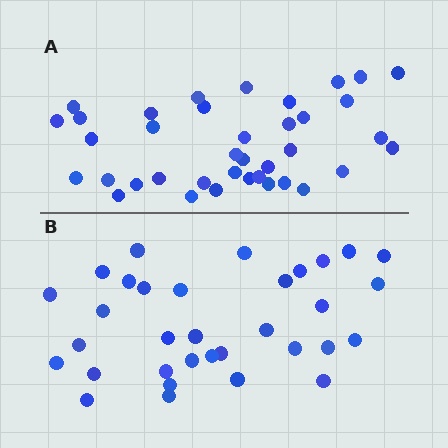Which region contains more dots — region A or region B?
Region A (the top region) has more dots.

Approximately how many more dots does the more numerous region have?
Region A has about 5 more dots than region B.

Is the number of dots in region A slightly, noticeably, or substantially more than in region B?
Region A has only slightly more — the two regions are fairly close. The ratio is roughly 1.2 to 1.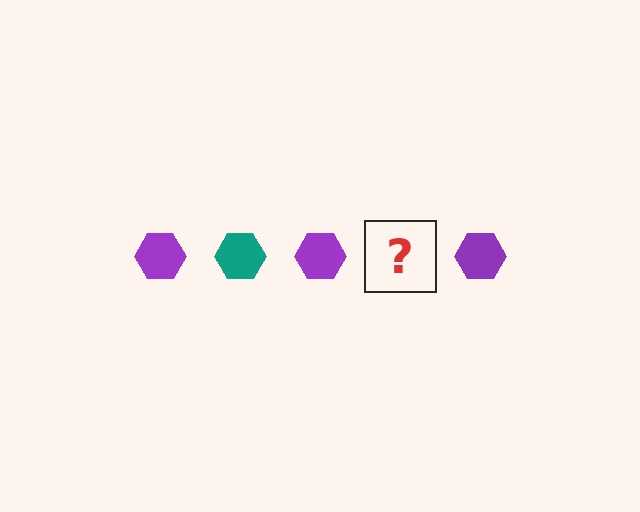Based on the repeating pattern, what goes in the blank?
The blank should be a teal hexagon.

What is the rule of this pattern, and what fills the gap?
The rule is that the pattern cycles through purple, teal hexagons. The gap should be filled with a teal hexagon.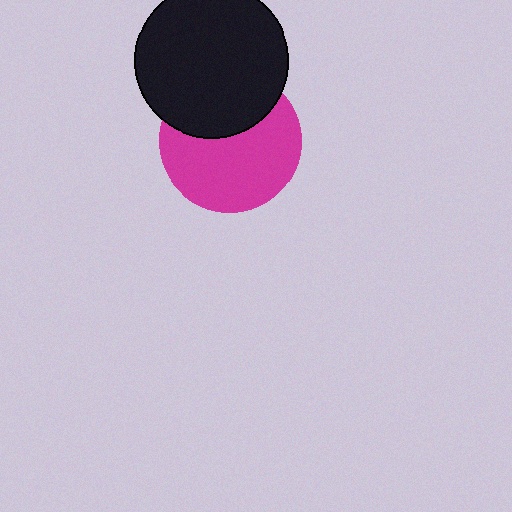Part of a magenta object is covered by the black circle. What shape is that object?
It is a circle.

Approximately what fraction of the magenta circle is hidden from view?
Roughly 36% of the magenta circle is hidden behind the black circle.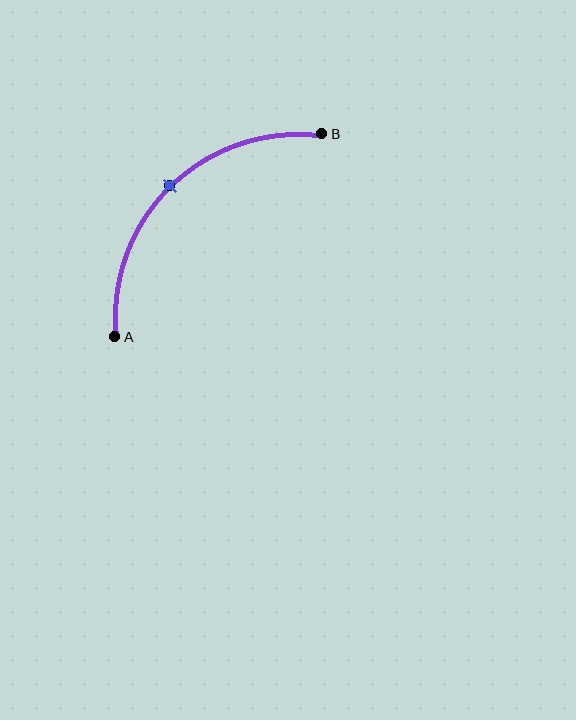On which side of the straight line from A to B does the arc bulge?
The arc bulges above and to the left of the straight line connecting A and B.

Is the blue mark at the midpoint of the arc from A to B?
Yes. The blue mark lies on the arc at equal arc-length from both A and B — it is the arc midpoint.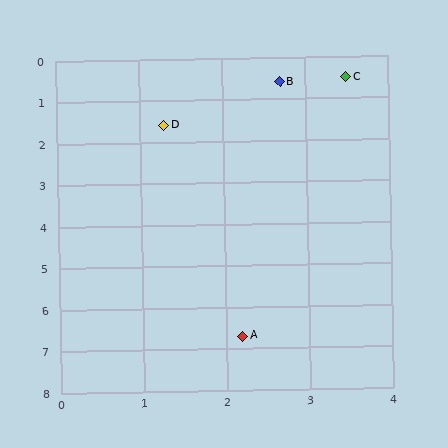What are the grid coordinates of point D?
Point D is at approximately (1.3, 1.6).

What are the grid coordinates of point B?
Point B is at approximately (2.7, 0.6).